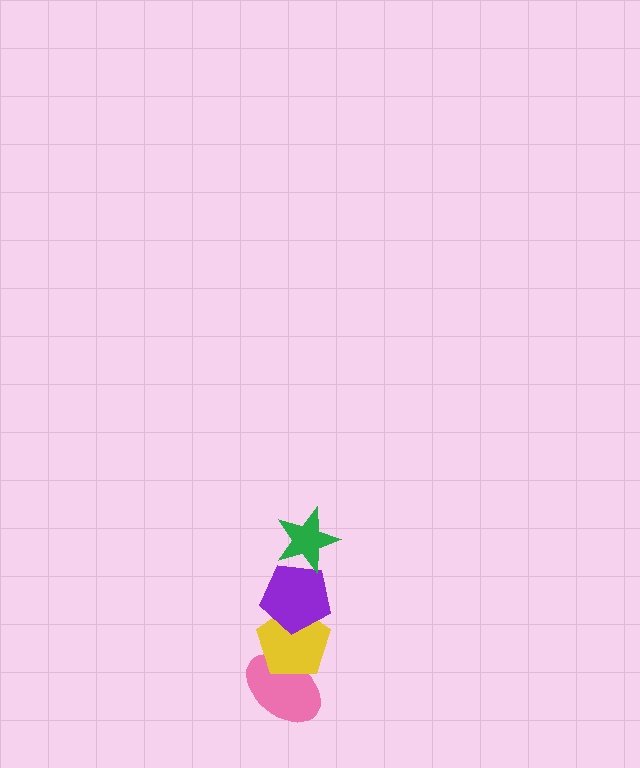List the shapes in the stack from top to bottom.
From top to bottom: the green star, the purple pentagon, the yellow pentagon, the pink ellipse.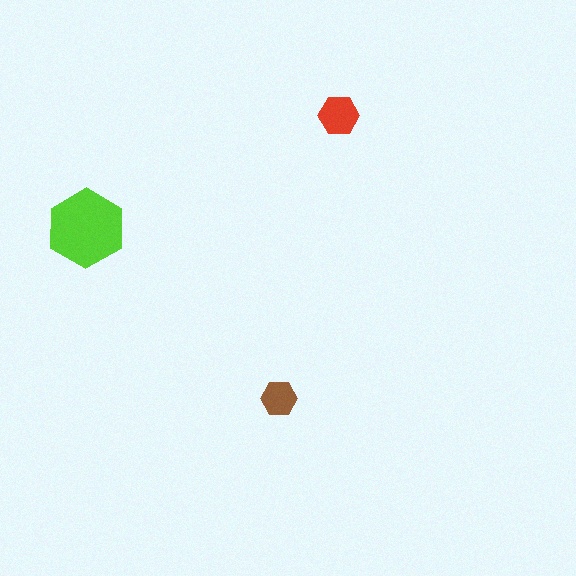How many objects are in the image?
There are 3 objects in the image.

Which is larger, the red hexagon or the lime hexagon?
The lime one.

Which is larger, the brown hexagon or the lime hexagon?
The lime one.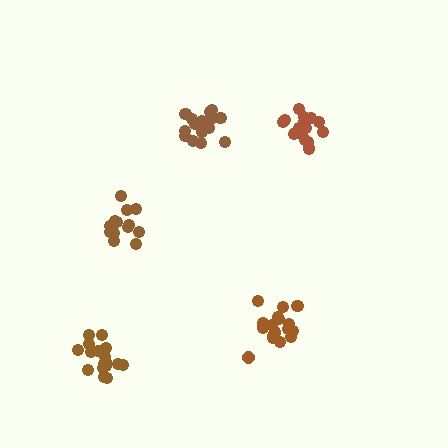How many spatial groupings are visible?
There are 5 spatial groupings.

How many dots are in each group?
Group 1: 17 dots, Group 2: 17 dots, Group 3: 13 dots, Group 4: 17 dots, Group 5: 15 dots (79 total).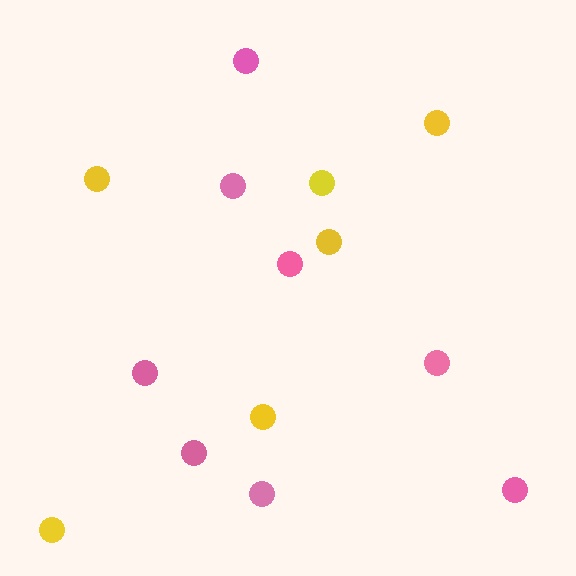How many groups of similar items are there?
There are 2 groups: one group of pink circles (8) and one group of yellow circles (6).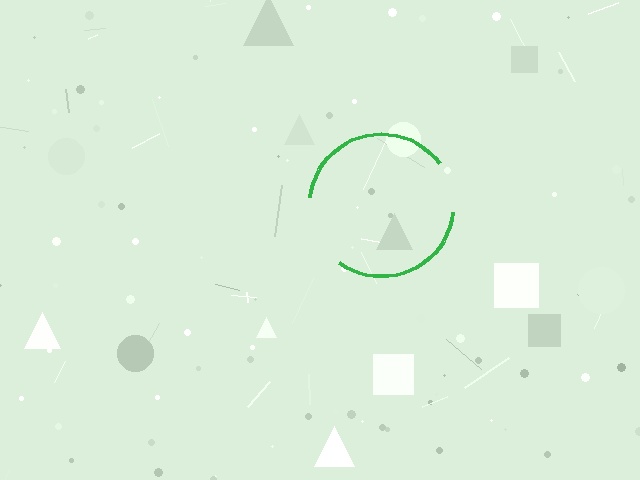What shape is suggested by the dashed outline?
The dashed outline suggests a circle.